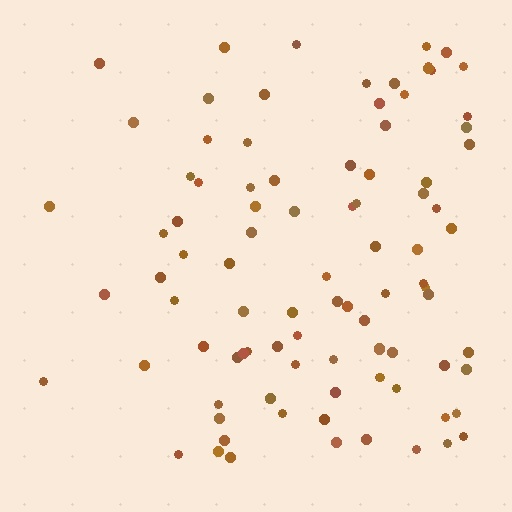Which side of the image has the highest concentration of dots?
The right.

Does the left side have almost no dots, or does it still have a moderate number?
Still a moderate number, just noticeably fewer than the right.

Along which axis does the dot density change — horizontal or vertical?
Horizontal.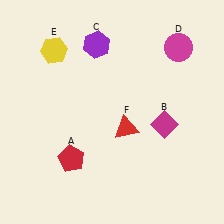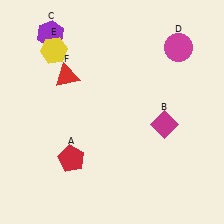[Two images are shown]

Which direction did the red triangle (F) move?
The red triangle (F) moved left.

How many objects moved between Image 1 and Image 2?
2 objects moved between the two images.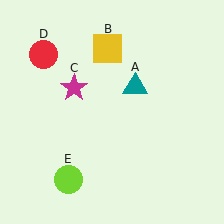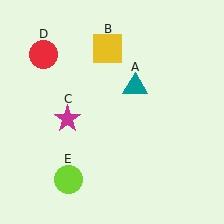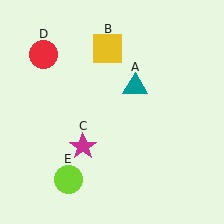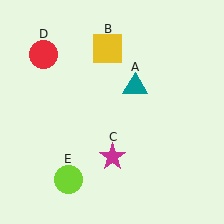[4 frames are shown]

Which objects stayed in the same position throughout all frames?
Teal triangle (object A) and yellow square (object B) and red circle (object D) and lime circle (object E) remained stationary.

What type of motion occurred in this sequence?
The magenta star (object C) rotated counterclockwise around the center of the scene.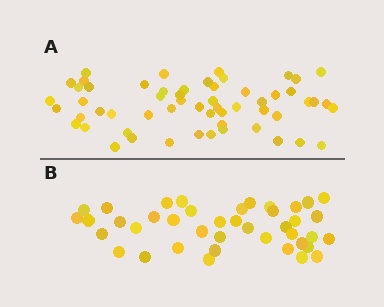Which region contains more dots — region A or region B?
Region A (the top region) has more dots.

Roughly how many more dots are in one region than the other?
Region A has approximately 15 more dots than region B.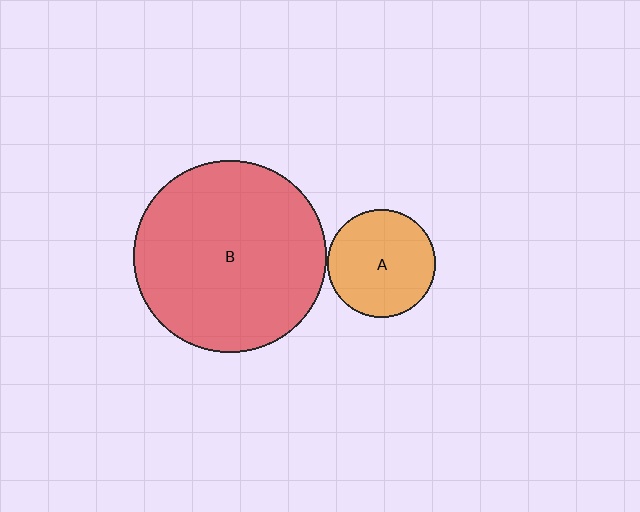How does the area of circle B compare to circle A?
Approximately 3.2 times.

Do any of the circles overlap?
No, none of the circles overlap.